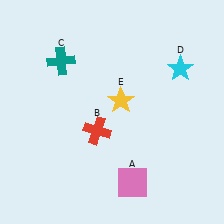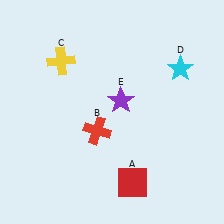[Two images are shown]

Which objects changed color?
A changed from pink to red. C changed from teal to yellow. E changed from yellow to purple.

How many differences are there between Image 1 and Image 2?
There are 3 differences between the two images.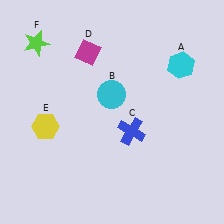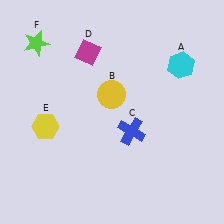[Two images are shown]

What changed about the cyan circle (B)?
In Image 1, B is cyan. In Image 2, it changed to yellow.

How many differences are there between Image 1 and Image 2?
There is 1 difference between the two images.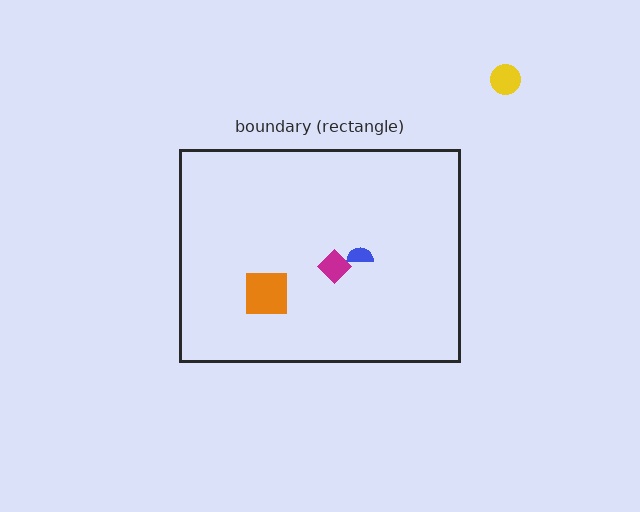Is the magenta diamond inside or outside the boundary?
Inside.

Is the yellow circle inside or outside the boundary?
Outside.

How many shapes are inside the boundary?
3 inside, 1 outside.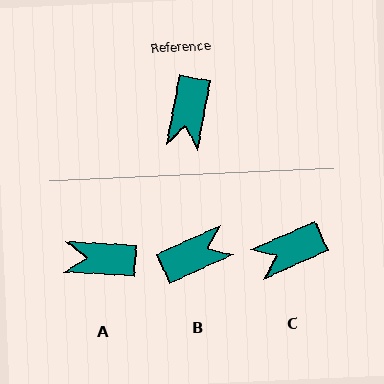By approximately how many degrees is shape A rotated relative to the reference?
Approximately 82 degrees clockwise.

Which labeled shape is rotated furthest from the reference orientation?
B, about 125 degrees away.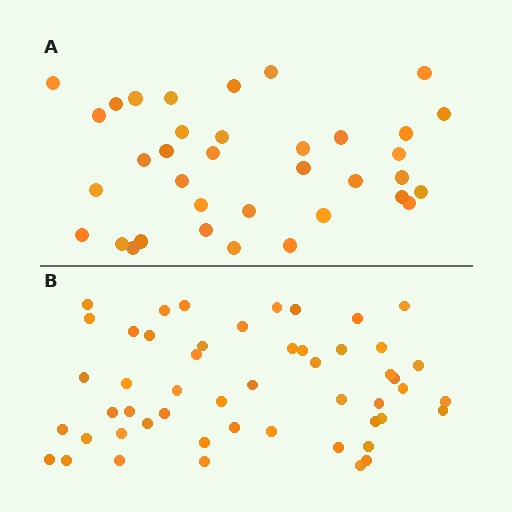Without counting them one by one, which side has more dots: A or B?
Region B (the bottom region) has more dots.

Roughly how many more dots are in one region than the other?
Region B has approximately 15 more dots than region A.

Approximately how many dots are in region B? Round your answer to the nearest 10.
About 50 dots. (The exact count is 51, which rounds to 50.)